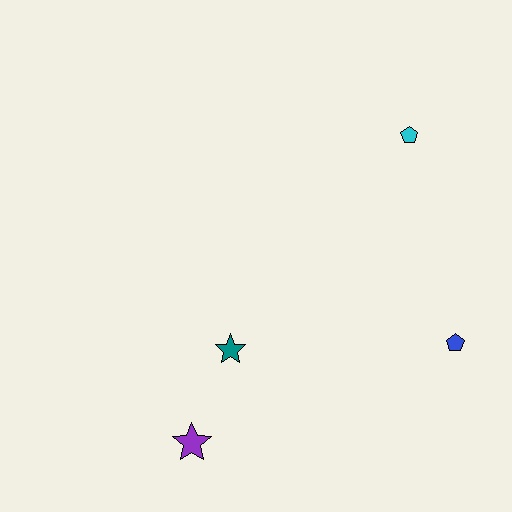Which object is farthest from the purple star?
The cyan pentagon is farthest from the purple star.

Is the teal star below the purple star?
No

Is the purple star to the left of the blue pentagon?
Yes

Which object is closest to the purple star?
The teal star is closest to the purple star.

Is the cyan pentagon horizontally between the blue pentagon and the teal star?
Yes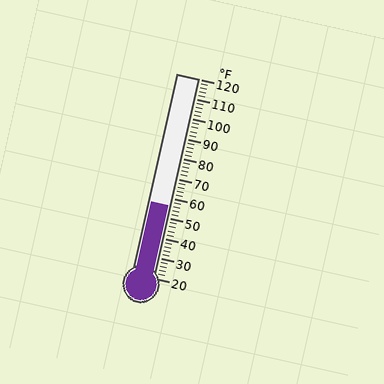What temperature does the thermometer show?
The thermometer shows approximately 56°F.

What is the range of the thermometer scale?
The thermometer scale ranges from 20°F to 120°F.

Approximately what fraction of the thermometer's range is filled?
The thermometer is filled to approximately 35% of its range.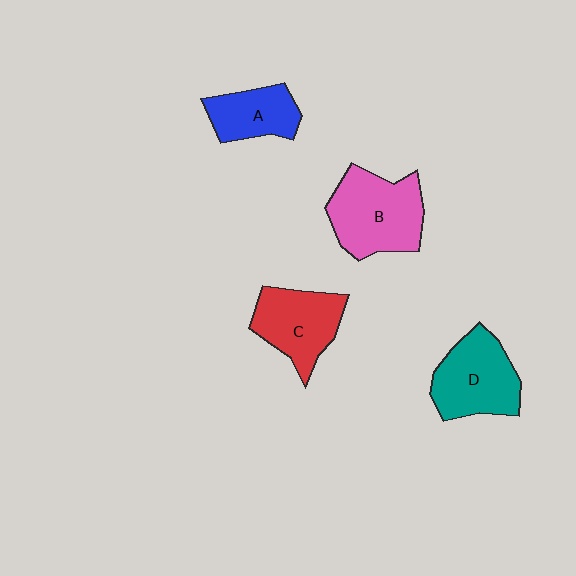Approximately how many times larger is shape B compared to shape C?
Approximately 1.2 times.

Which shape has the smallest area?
Shape A (blue).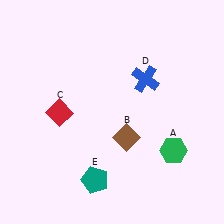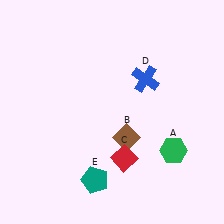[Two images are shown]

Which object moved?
The red diamond (C) moved right.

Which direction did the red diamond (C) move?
The red diamond (C) moved right.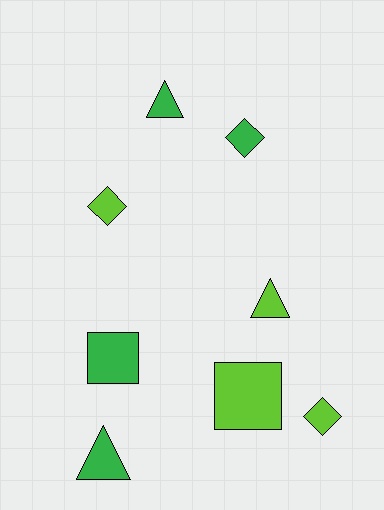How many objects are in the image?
There are 8 objects.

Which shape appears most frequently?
Triangle, with 3 objects.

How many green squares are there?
There is 1 green square.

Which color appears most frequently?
Lime, with 4 objects.